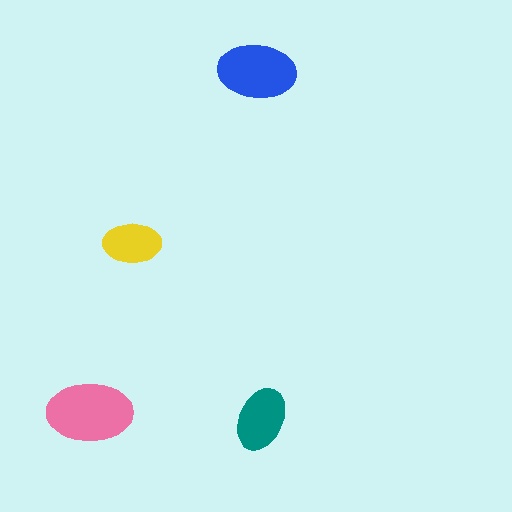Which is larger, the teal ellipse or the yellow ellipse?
The teal one.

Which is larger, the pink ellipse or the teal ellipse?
The pink one.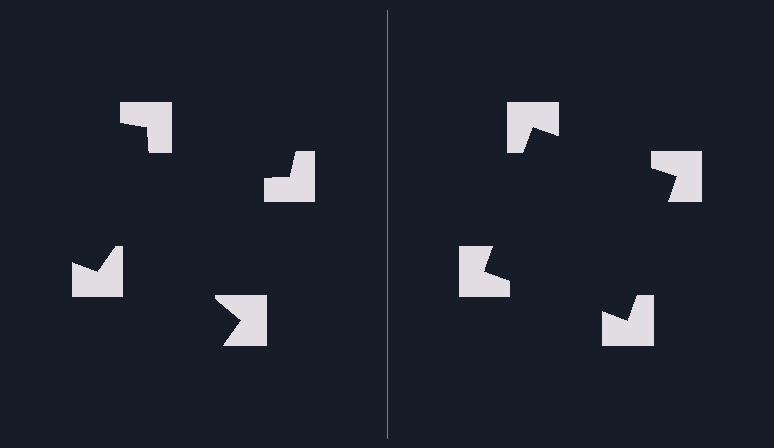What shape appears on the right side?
An illusory square.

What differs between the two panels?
The notched squares are positioned identically on both sides; only the wedge orientations differ. On the right they align to a square; on the left they are misaligned.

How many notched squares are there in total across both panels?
8 — 4 on each side.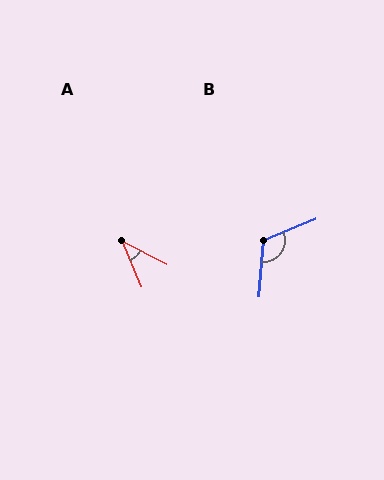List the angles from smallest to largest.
A (40°), B (117°).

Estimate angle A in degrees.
Approximately 40 degrees.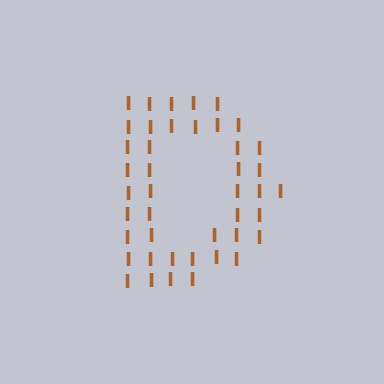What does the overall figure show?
The overall figure shows the letter D.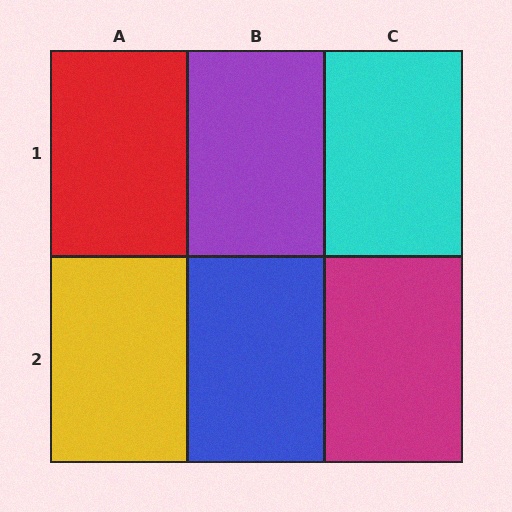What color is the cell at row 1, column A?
Red.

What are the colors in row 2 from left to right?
Yellow, blue, magenta.